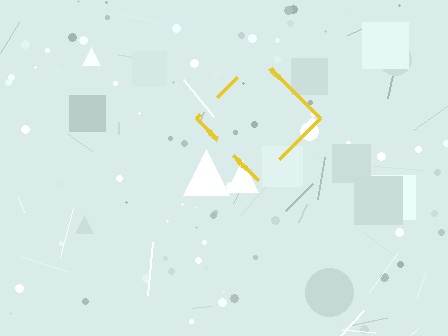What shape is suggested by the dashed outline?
The dashed outline suggests a diamond.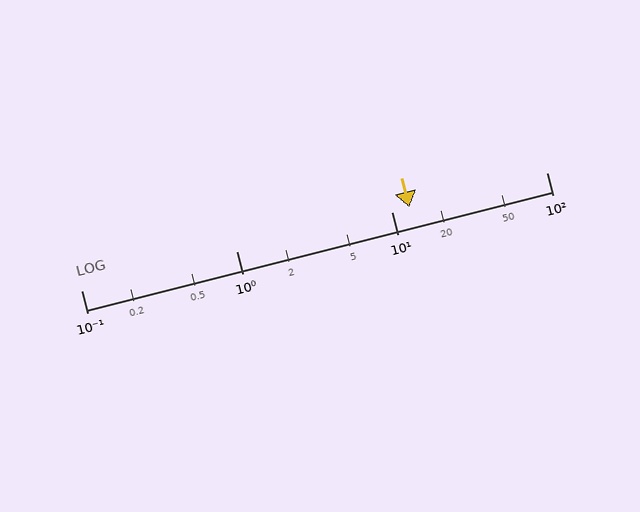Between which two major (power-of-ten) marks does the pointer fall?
The pointer is between 10 and 100.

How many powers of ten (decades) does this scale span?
The scale spans 3 decades, from 0.1 to 100.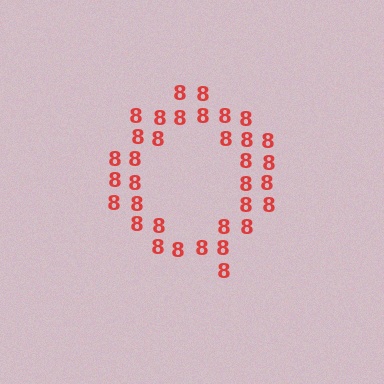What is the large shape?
The large shape is the letter Q.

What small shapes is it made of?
It is made of small digit 8's.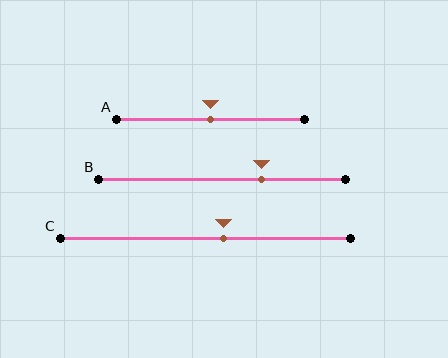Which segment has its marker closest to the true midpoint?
Segment A has its marker closest to the true midpoint.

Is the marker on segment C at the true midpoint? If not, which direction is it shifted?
No, the marker on segment C is shifted to the right by about 6% of the segment length.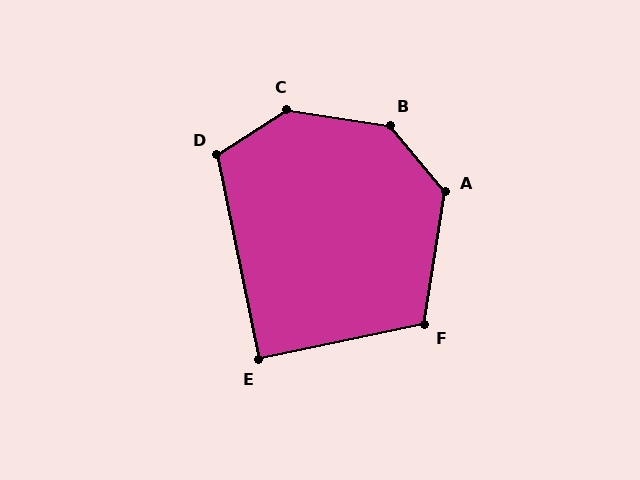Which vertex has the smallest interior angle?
E, at approximately 90 degrees.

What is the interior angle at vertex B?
Approximately 138 degrees (obtuse).